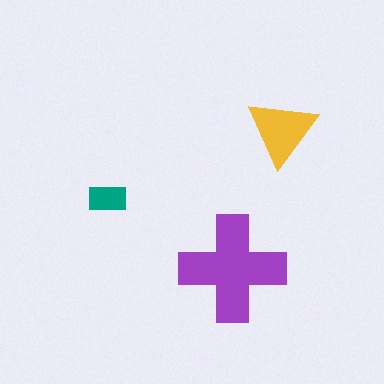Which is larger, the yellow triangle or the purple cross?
The purple cross.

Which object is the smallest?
The teal rectangle.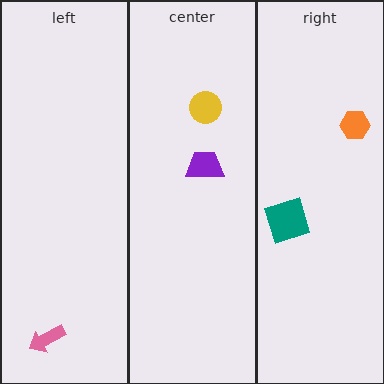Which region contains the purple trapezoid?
The center region.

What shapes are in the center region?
The yellow circle, the purple trapezoid.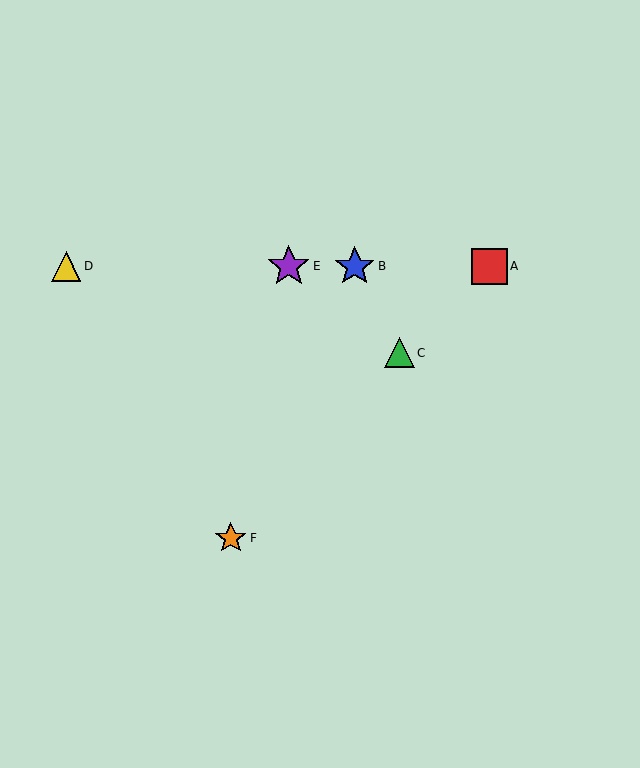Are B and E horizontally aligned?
Yes, both are at y≈266.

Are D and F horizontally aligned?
No, D is at y≈266 and F is at y≈538.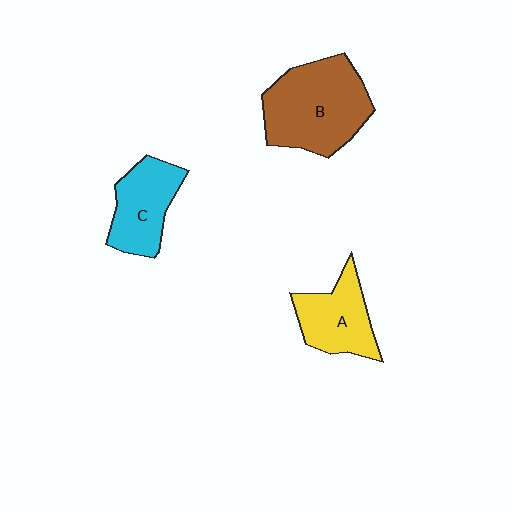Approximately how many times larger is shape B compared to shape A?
Approximately 1.6 times.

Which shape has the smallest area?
Shape A (yellow).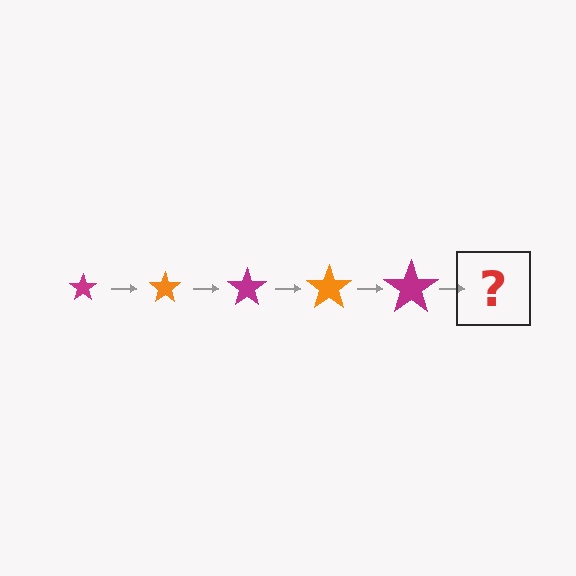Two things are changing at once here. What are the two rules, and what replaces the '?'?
The two rules are that the star grows larger each step and the color cycles through magenta and orange. The '?' should be an orange star, larger than the previous one.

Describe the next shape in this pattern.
It should be an orange star, larger than the previous one.